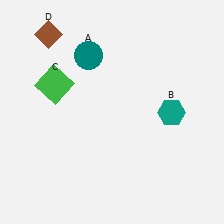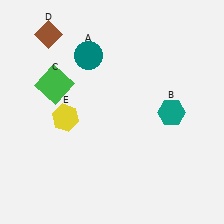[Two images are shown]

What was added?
A yellow hexagon (E) was added in Image 2.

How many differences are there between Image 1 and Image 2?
There is 1 difference between the two images.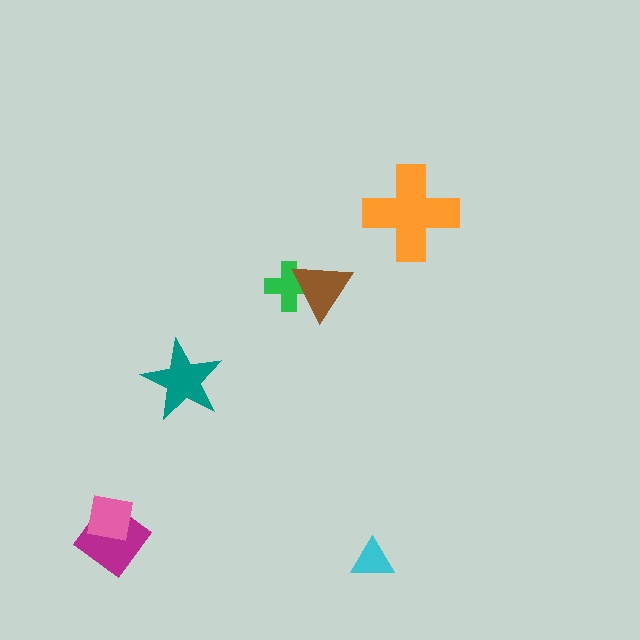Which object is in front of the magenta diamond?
The pink square is in front of the magenta diamond.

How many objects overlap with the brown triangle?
1 object overlaps with the brown triangle.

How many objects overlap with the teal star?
0 objects overlap with the teal star.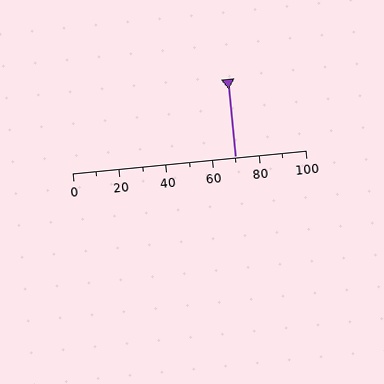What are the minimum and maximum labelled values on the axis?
The axis runs from 0 to 100.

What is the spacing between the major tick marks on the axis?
The major ticks are spaced 20 apart.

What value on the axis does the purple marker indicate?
The marker indicates approximately 70.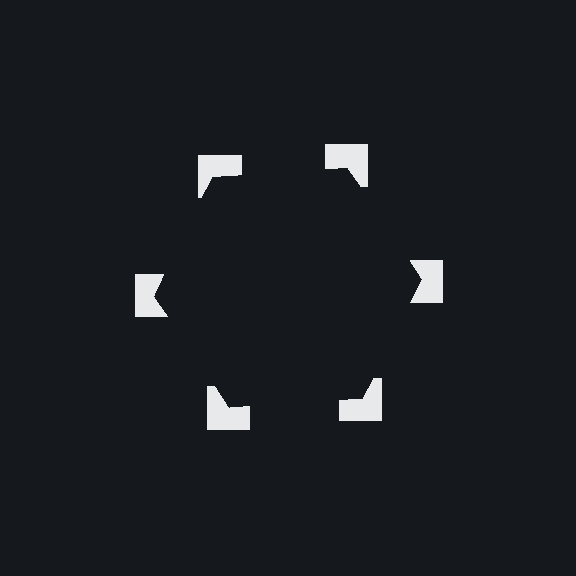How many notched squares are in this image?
There are 6 — one at each vertex of the illusory hexagon.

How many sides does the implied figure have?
6 sides.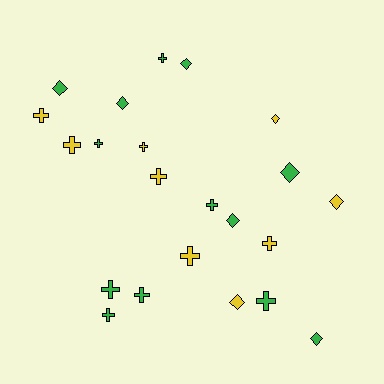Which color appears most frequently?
Green, with 13 objects.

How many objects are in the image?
There are 22 objects.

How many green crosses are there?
There are 7 green crosses.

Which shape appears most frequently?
Cross, with 13 objects.